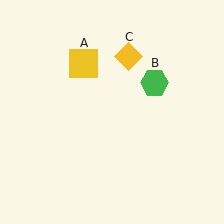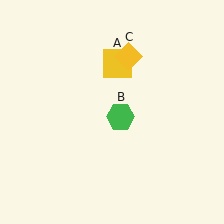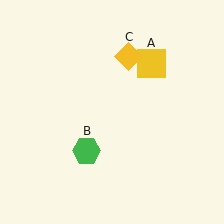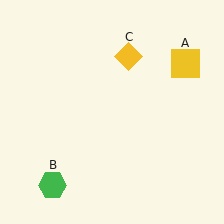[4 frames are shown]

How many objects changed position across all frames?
2 objects changed position: yellow square (object A), green hexagon (object B).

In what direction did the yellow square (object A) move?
The yellow square (object A) moved right.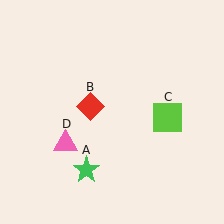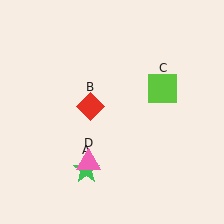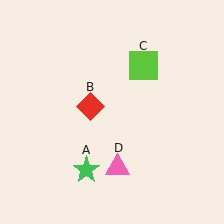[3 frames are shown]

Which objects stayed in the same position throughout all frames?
Green star (object A) and red diamond (object B) remained stationary.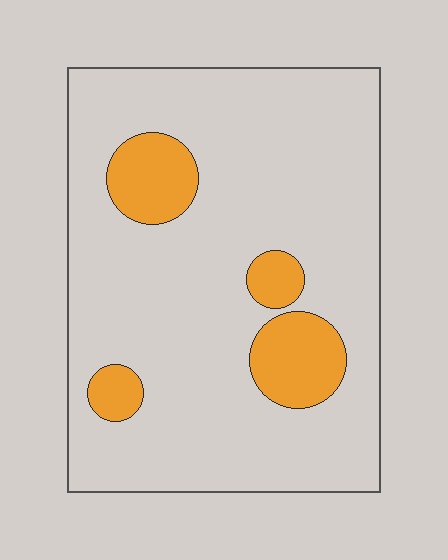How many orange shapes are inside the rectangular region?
4.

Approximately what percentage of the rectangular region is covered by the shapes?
Approximately 15%.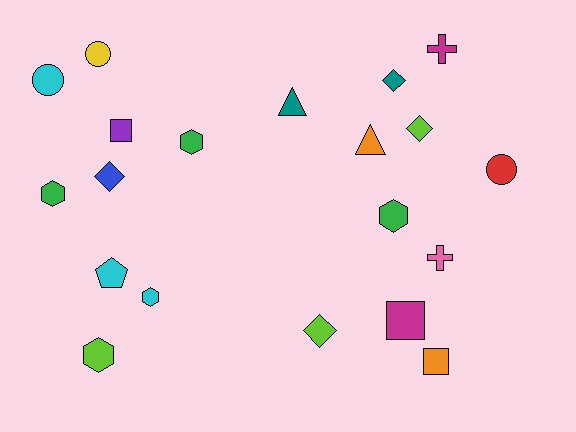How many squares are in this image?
There are 3 squares.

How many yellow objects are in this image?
There is 1 yellow object.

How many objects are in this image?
There are 20 objects.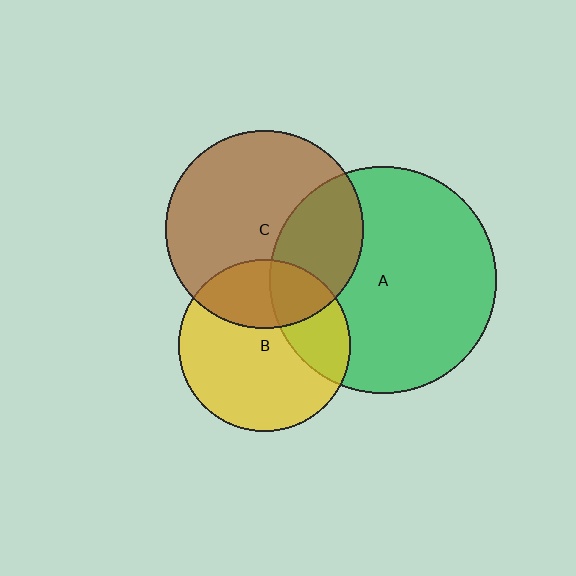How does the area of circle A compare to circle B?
Approximately 1.7 times.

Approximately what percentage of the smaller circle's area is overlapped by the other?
Approximately 30%.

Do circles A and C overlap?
Yes.